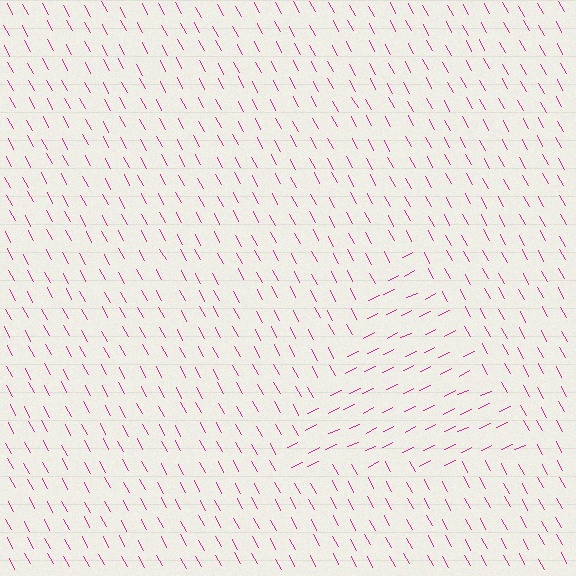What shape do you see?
I see a triangle.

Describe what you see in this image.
The image is filled with small magenta line segments. A triangle region in the image has lines oriented differently from the surrounding lines, creating a visible texture boundary.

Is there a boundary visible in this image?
Yes, there is a texture boundary formed by a change in line orientation.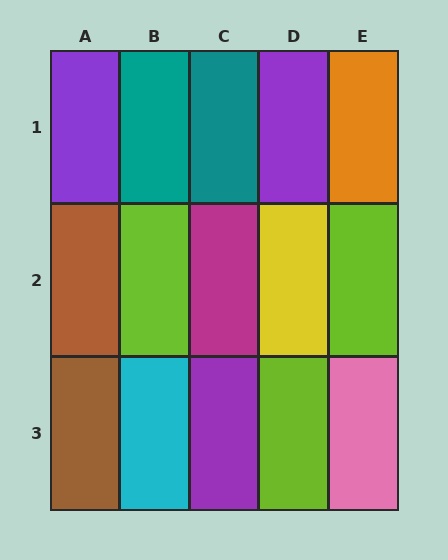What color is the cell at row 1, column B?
Teal.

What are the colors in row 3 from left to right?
Brown, cyan, purple, lime, pink.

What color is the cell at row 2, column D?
Yellow.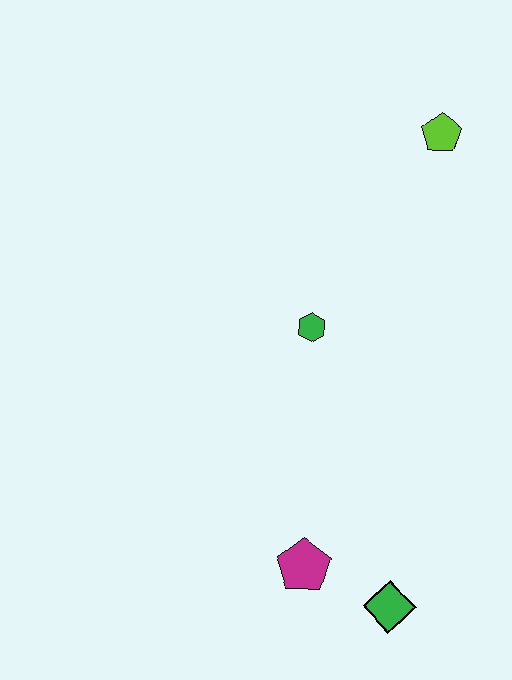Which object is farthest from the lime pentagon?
The green diamond is farthest from the lime pentagon.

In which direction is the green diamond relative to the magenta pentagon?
The green diamond is to the right of the magenta pentagon.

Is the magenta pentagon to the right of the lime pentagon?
No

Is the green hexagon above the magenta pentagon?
Yes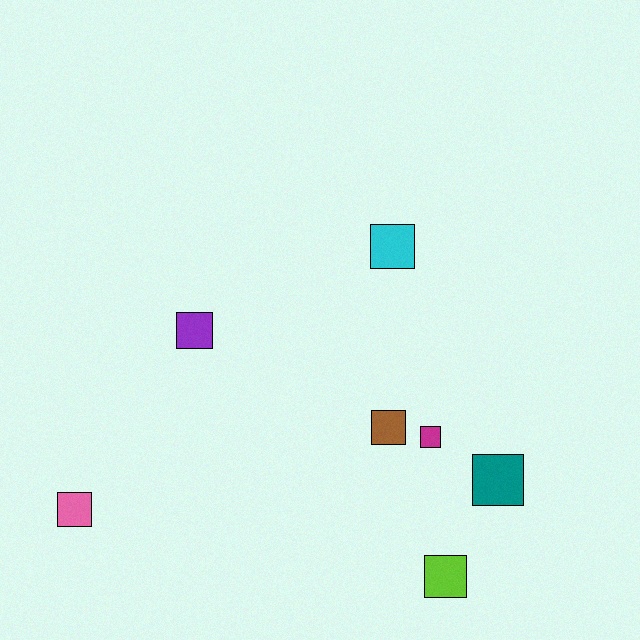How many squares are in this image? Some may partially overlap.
There are 7 squares.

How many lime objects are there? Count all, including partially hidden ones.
There is 1 lime object.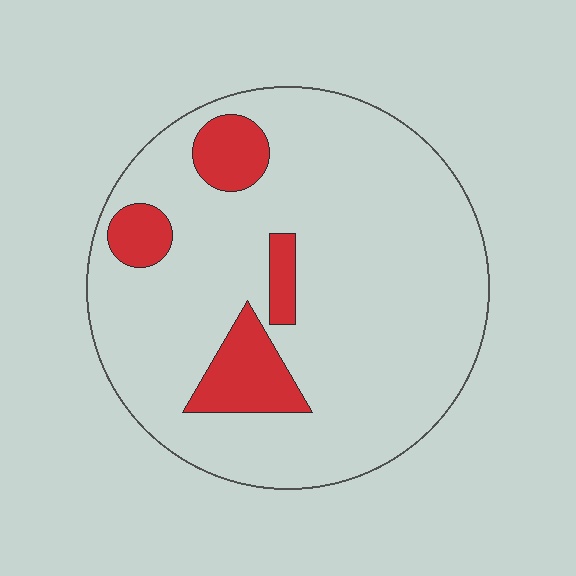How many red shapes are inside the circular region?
4.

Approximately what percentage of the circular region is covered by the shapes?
Approximately 15%.